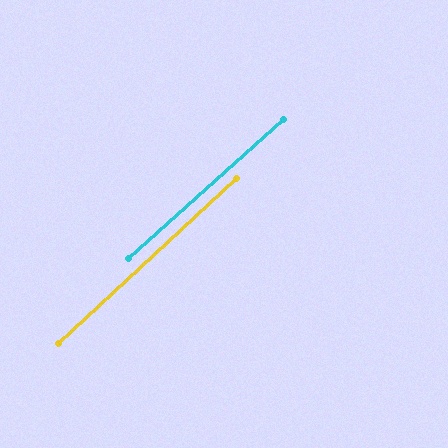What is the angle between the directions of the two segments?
Approximately 1 degree.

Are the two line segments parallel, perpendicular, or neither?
Parallel — their directions differ by only 0.9°.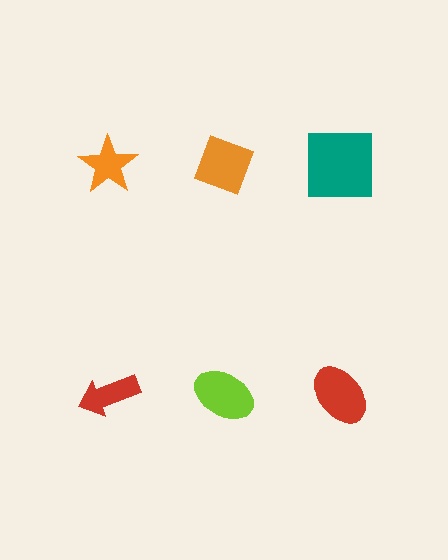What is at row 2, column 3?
A red ellipse.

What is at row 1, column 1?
An orange star.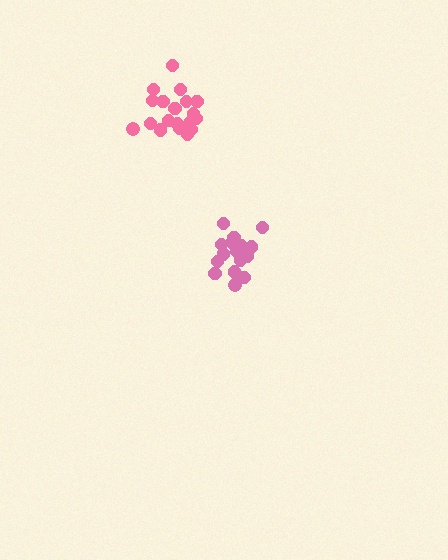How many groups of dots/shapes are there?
There are 2 groups.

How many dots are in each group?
Group 1: 18 dots, Group 2: 20 dots (38 total).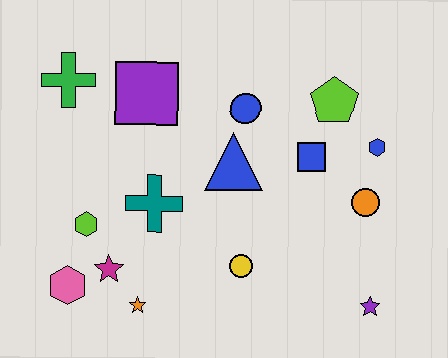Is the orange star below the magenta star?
Yes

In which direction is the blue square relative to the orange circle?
The blue square is to the left of the orange circle.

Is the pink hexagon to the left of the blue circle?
Yes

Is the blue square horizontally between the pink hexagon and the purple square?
No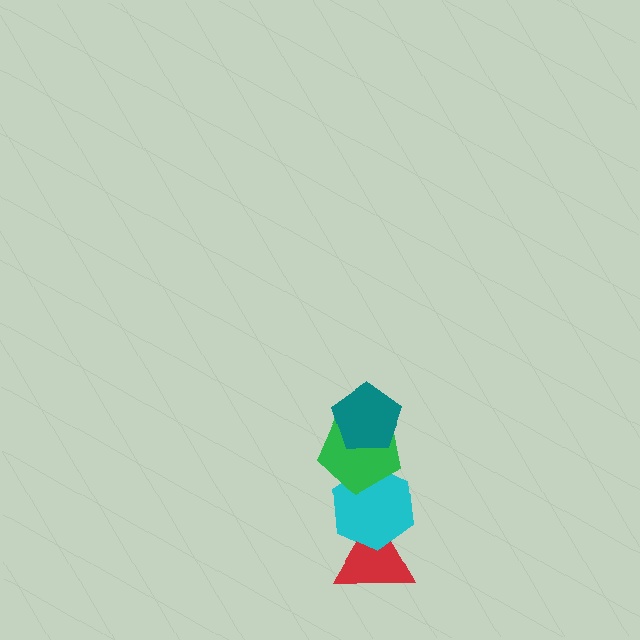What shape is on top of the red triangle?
The cyan hexagon is on top of the red triangle.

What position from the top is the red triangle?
The red triangle is 4th from the top.